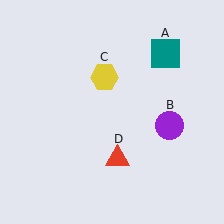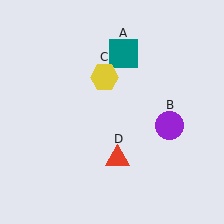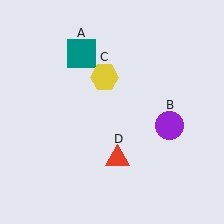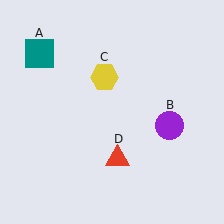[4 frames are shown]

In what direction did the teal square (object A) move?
The teal square (object A) moved left.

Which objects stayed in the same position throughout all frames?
Purple circle (object B) and yellow hexagon (object C) and red triangle (object D) remained stationary.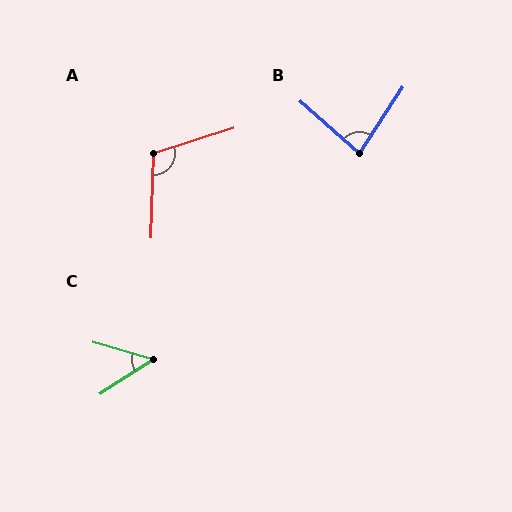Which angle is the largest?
A, at approximately 109 degrees.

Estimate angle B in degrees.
Approximately 82 degrees.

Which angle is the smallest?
C, at approximately 49 degrees.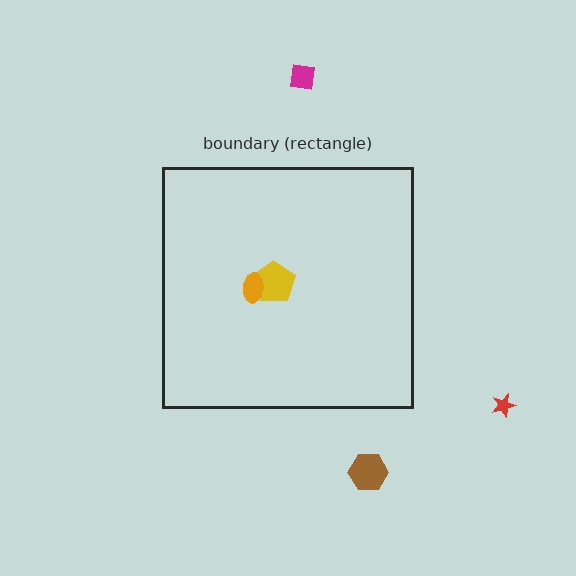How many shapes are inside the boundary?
2 inside, 3 outside.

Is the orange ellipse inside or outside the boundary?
Inside.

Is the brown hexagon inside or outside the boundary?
Outside.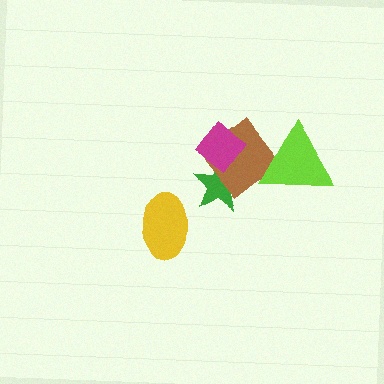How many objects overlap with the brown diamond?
3 objects overlap with the brown diamond.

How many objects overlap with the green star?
2 objects overlap with the green star.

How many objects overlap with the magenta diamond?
2 objects overlap with the magenta diamond.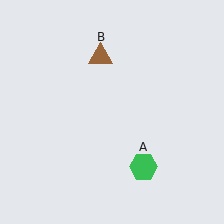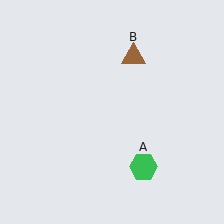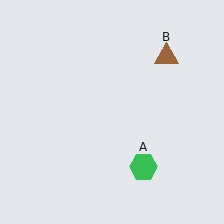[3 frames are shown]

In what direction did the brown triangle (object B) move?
The brown triangle (object B) moved right.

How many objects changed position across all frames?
1 object changed position: brown triangle (object B).